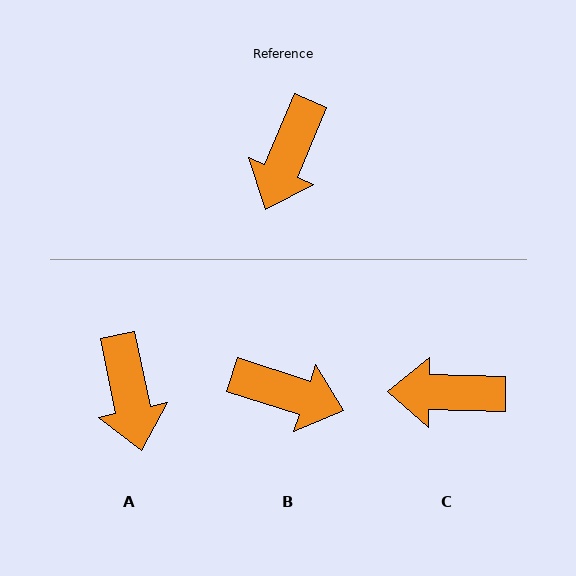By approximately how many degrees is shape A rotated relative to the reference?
Approximately 34 degrees counter-clockwise.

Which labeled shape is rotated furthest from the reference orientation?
B, about 95 degrees away.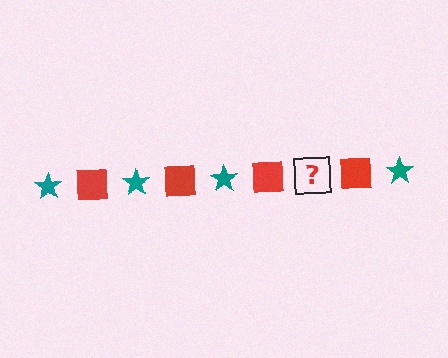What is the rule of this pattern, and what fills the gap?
The rule is that the pattern alternates between teal star and red square. The gap should be filled with a teal star.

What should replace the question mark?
The question mark should be replaced with a teal star.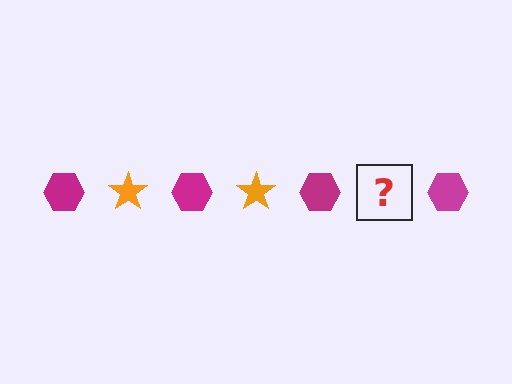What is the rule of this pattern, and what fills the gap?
The rule is that the pattern alternates between magenta hexagon and orange star. The gap should be filled with an orange star.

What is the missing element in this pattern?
The missing element is an orange star.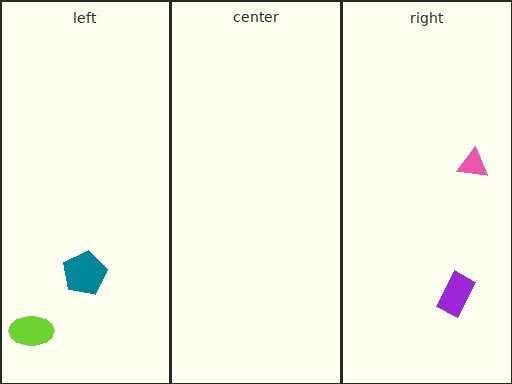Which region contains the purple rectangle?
The right region.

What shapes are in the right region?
The pink triangle, the purple rectangle.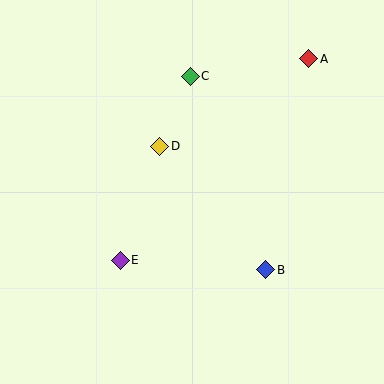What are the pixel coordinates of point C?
Point C is at (190, 76).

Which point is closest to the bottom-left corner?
Point E is closest to the bottom-left corner.